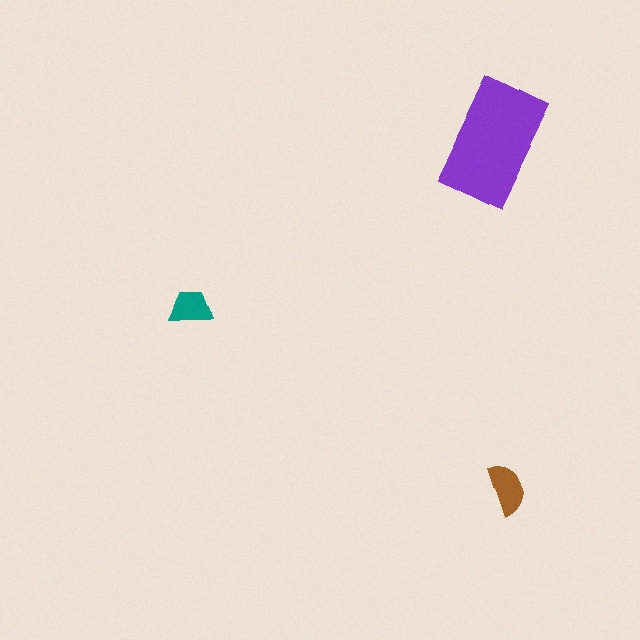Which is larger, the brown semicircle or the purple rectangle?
The purple rectangle.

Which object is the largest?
The purple rectangle.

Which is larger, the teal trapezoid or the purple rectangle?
The purple rectangle.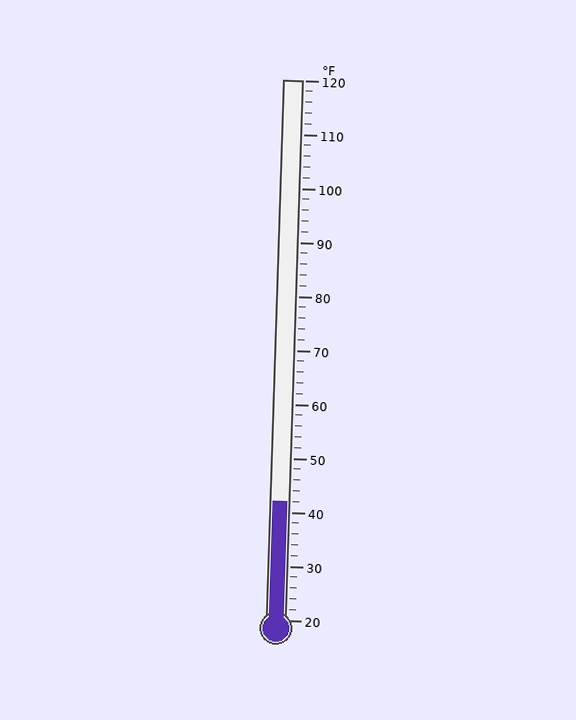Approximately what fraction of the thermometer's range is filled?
The thermometer is filled to approximately 20% of its range.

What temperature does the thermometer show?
The thermometer shows approximately 42°F.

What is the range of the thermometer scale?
The thermometer scale ranges from 20°F to 120°F.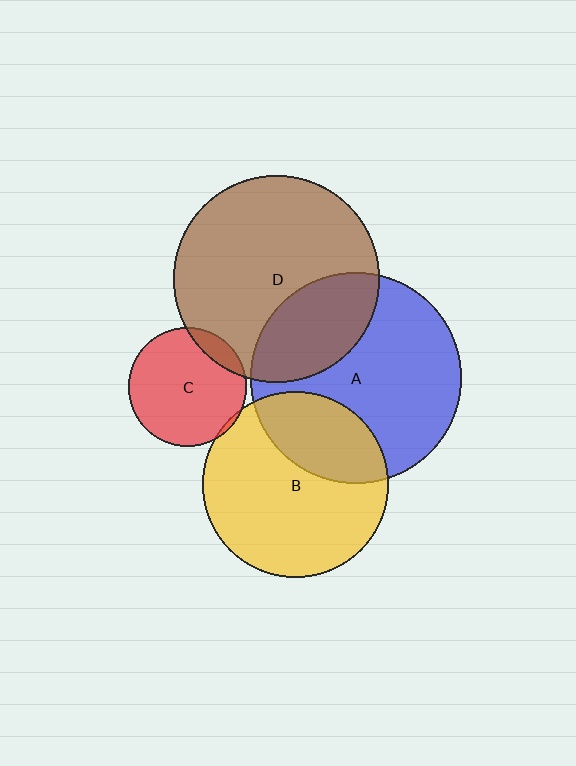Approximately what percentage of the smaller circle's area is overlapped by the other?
Approximately 30%.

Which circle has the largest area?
Circle A (blue).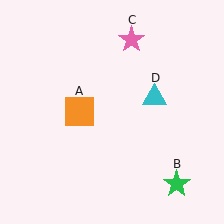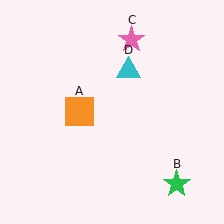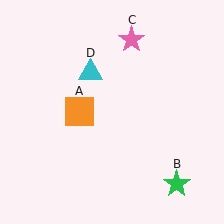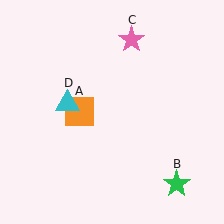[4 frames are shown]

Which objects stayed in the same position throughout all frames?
Orange square (object A) and green star (object B) and pink star (object C) remained stationary.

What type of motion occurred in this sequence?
The cyan triangle (object D) rotated counterclockwise around the center of the scene.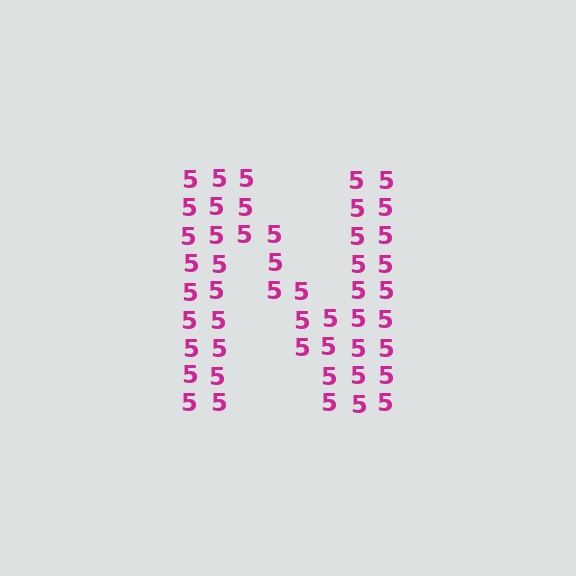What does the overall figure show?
The overall figure shows the letter N.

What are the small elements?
The small elements are digit 5's.